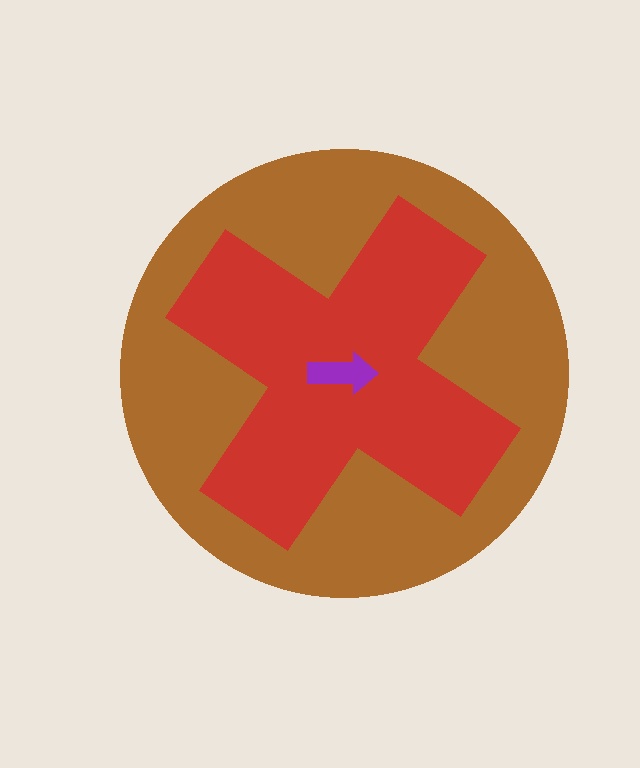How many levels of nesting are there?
3.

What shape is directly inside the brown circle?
The red cross.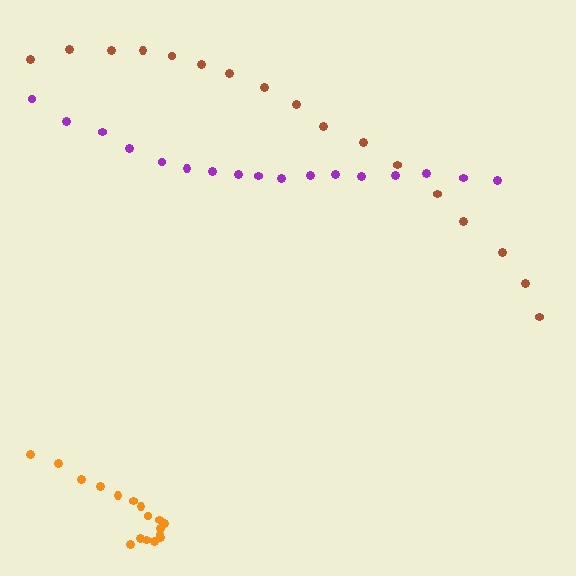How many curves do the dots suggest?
There are 3 distinct paths.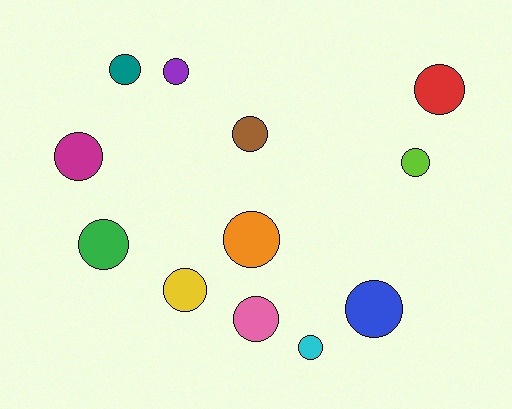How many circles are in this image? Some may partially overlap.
There are 12 circles.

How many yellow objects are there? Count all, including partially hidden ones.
There is 1 yellow object.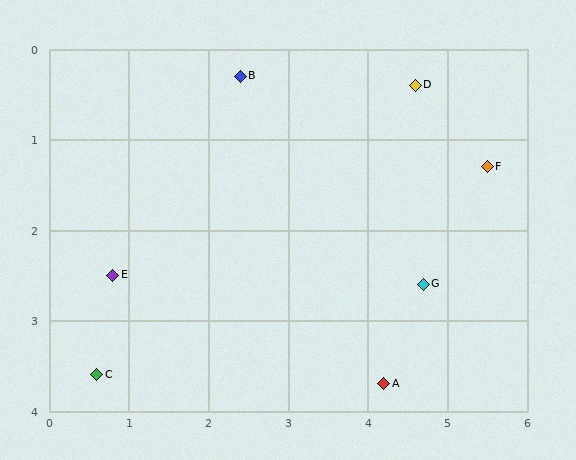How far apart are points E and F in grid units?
Points E and F are about 4.9 grid units apart.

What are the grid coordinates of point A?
Point A is at approximately (4.2, 3.7).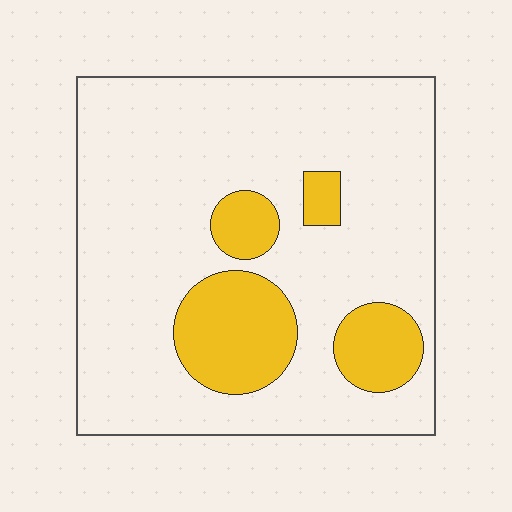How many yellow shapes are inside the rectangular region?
4.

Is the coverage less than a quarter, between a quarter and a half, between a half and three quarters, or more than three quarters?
Less than a quarter.